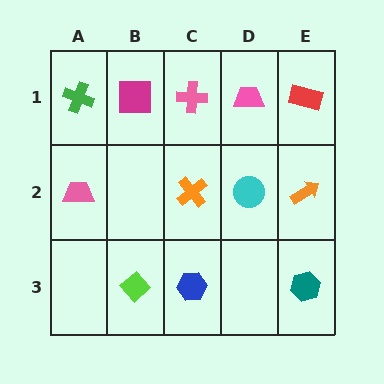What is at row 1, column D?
A pink trapezoid.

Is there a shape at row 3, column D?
No, that cell is empty.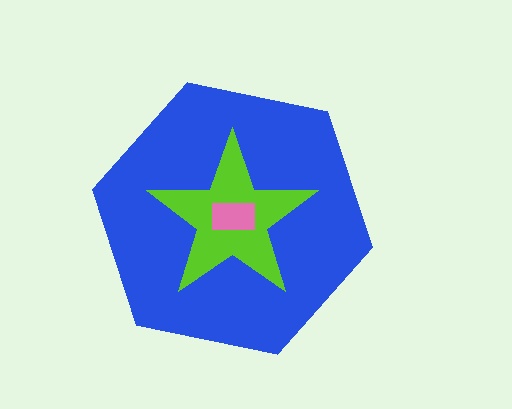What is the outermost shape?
The blue hexagon.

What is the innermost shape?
The pink rectangle.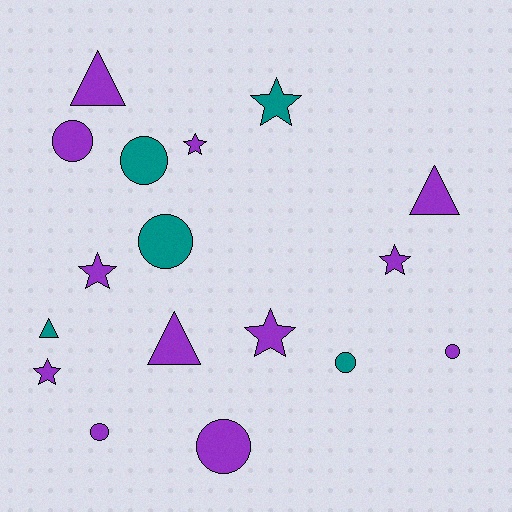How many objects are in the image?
There are 17 objects.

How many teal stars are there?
There is 1 teal star.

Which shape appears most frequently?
Circle, with 7 objects.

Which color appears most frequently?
Purple, with 12 objects.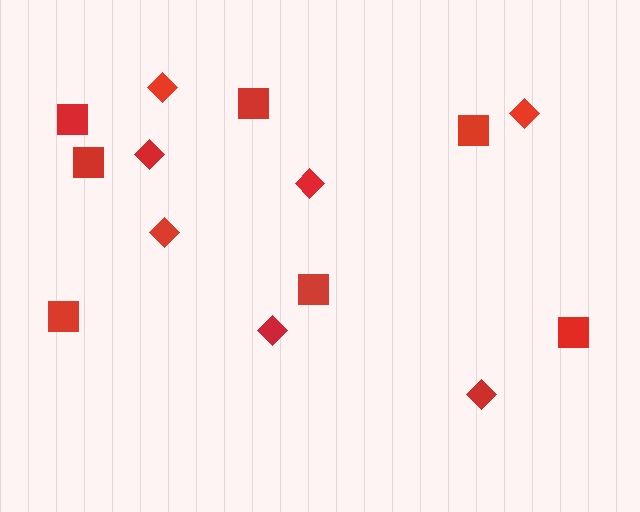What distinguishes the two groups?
There are 2 groups: one group of squares (7) and one group of diamonds (7).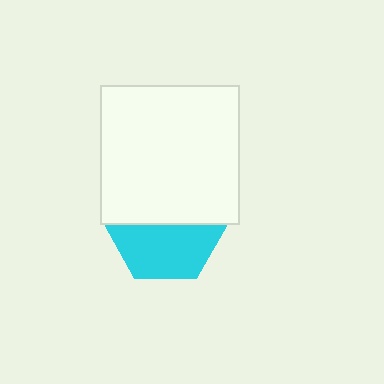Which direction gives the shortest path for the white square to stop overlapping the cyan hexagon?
Moving up gives the shortest separation.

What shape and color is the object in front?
The object in front is a white square.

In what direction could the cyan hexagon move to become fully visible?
The cyan hexagon could move down. That would shift it out from behind the white square entirely.